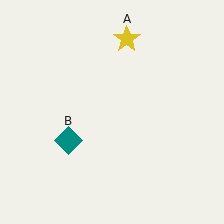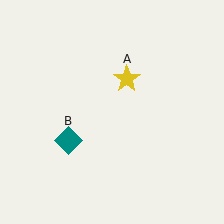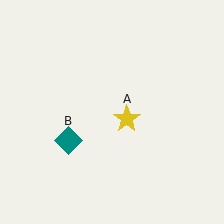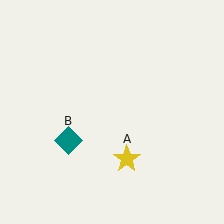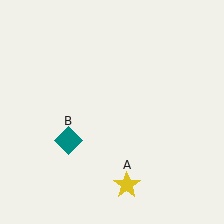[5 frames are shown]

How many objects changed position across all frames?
1 object changed position: yellow star (object A).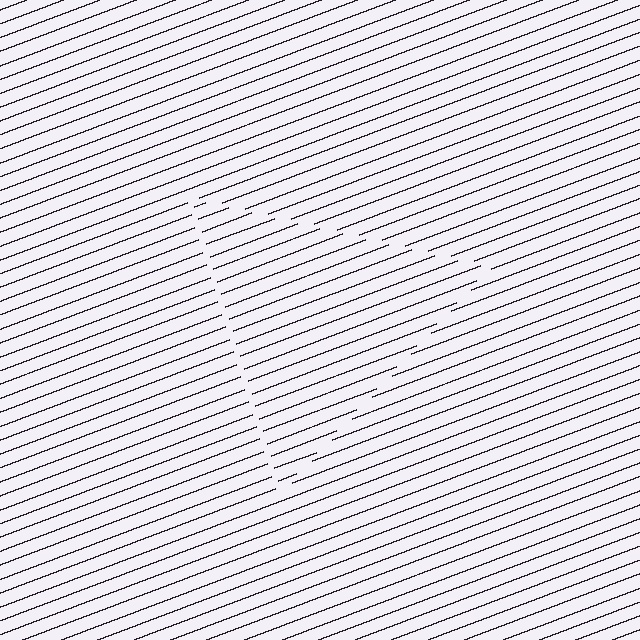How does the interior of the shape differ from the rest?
The interior of the shape contains the same grating, shifted by half a period — the contour is defined by the phase discontinuity where line-ends from the inner and outer gratings abut.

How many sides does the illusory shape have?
3 sides — the line-ends trace a triangle.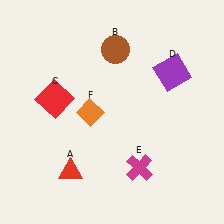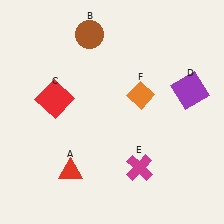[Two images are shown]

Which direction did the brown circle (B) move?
The brown circle (B) moved left.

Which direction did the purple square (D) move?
The purple square (D) moved down.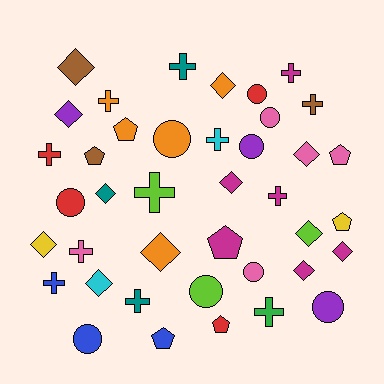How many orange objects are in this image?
There are 5 orange objects.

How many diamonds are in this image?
There are 12 diamonds.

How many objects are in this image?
There are 40 objects.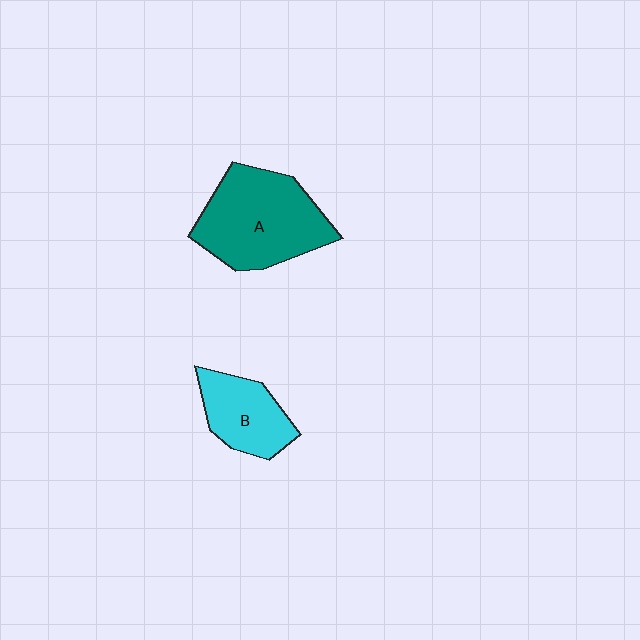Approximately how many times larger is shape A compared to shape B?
Approximately 1.8 times.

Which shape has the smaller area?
Shape B (cyan).